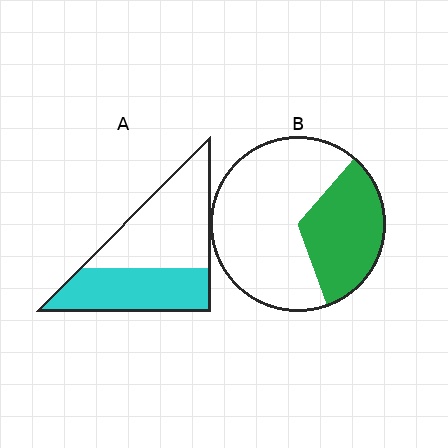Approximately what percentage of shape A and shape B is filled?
A is approximately 45% and B is approximately 35%.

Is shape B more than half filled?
No.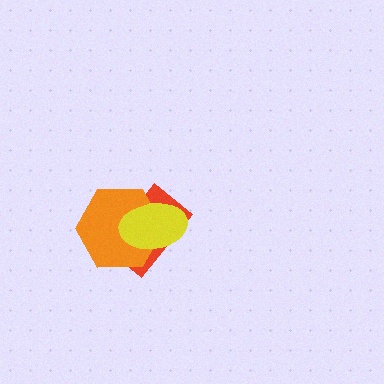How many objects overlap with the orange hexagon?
2 objects overlap with the orange hexagon.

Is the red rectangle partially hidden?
Yes, it is partially covered by another shape.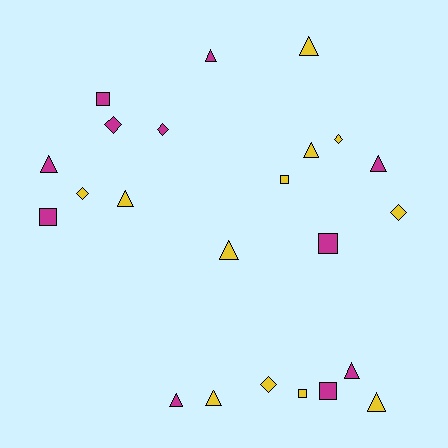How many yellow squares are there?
There are 2 yellow squares.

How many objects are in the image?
There are 23 objects.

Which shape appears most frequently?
Triangle, with 11 objects.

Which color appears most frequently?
Yellow, with 12 objects.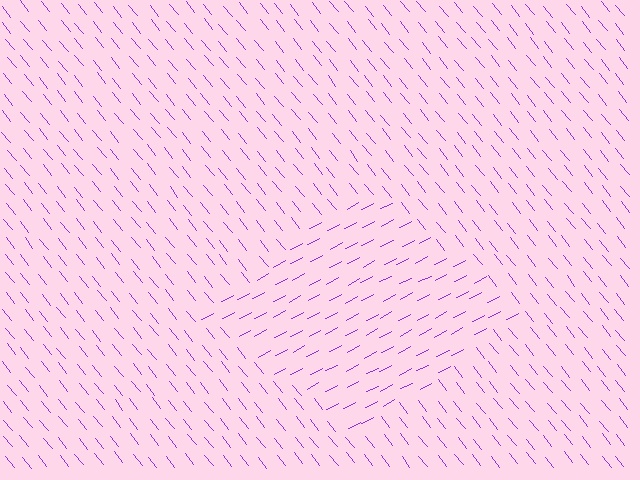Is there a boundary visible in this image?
Yes, there is a texture boundary formed by a change in line orientation.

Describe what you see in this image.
The image is filled with small purple line segments. A diamond region in the image has lines oriented differently from the surrounding lines, creating a visible texture boundary.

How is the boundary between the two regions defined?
The boundary is defined purely by a change in line orientation (approximately 79 degrees difference). All lines are the same color and thickness.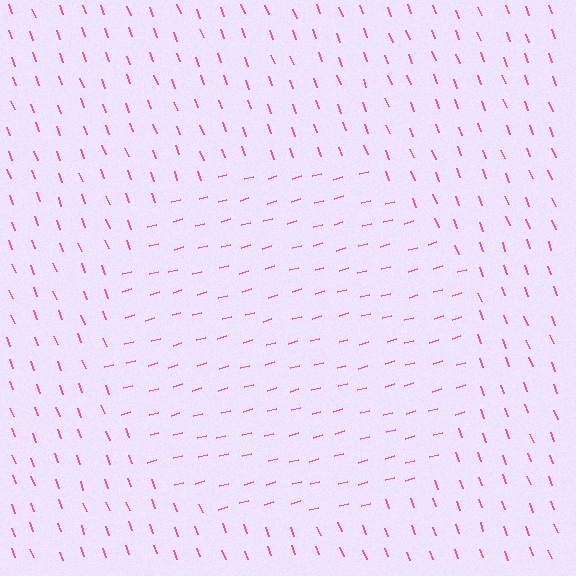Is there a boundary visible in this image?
Yes, there is a texture boundary formed by a change in line orientation.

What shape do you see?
I see a circle.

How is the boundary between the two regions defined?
The boundary is defined purely by a change in line orientation (approximately 85 degrees difference). All lines are the same color and thickness.